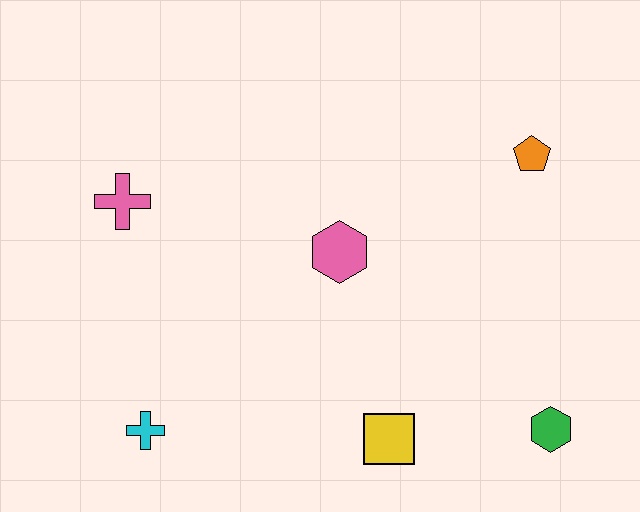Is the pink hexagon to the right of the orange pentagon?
No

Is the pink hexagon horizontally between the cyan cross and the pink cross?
No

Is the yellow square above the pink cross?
No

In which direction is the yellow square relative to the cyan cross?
The yellow square is to the right of the cyan cross.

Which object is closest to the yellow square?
The green hexagon is closest to the yellow square.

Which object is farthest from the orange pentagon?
The cyan cross is farthest from the orange pentagon.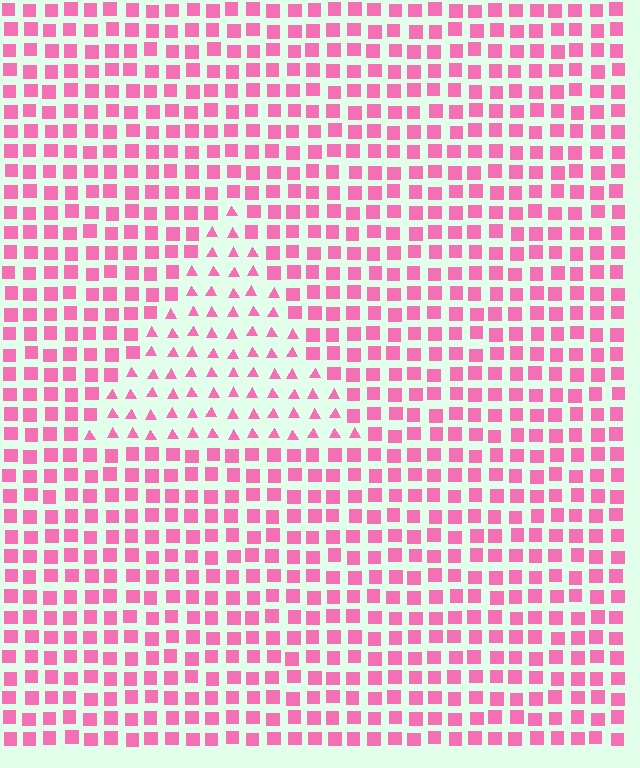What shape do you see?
I see a triangle.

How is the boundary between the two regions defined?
The boundary is defined by a change in element shape: triangles inside vs. squares outside. All elements share the same color and spacing.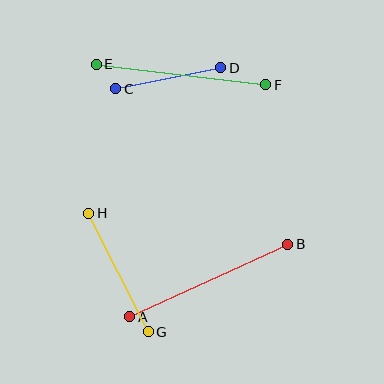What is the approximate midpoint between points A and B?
The midpoint is at approximately (209, 280) pixels.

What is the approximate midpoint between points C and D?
The midpoint is at approximately (168, 78) pixels.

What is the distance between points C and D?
The distance is approximately 107 pixels.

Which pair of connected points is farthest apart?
Points A and B are farthest apart.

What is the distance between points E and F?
The distance is approximately 171 pixels.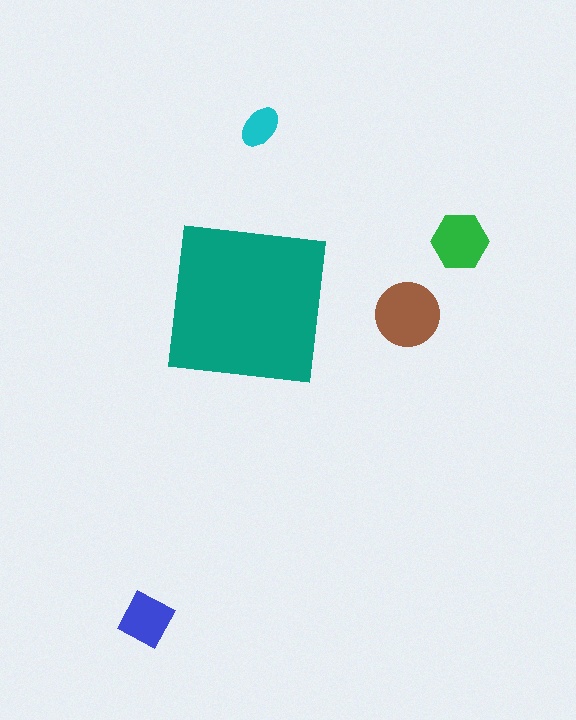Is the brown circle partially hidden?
No, the brown circle is fully visible.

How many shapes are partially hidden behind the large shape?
0 shapes are partially hidden.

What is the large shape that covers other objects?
A teal square.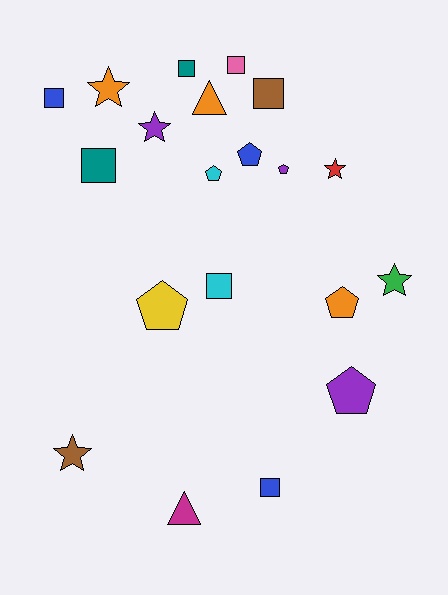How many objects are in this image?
There are 20 objects.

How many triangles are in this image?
There are 2 triangles.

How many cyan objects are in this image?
There are 2 cyan objects.